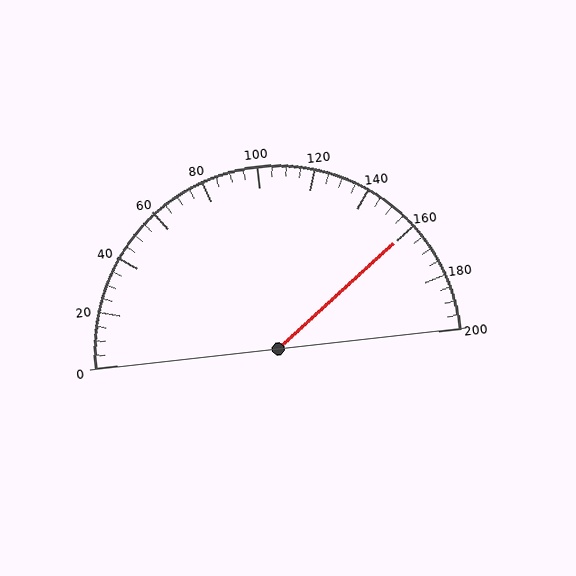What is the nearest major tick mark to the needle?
The nearest major tick mark is 160.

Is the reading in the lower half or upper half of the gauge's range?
The reading is in the upper half of the range (0 to 200).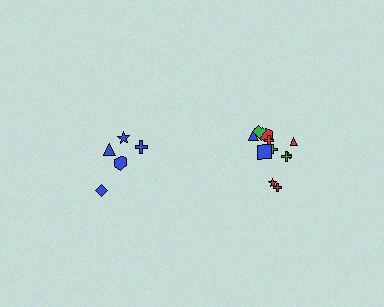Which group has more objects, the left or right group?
The right group.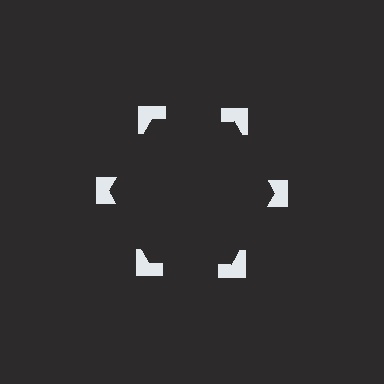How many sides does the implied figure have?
6 sides.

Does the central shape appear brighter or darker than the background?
It typically appears slightly darker than the background, even though no actual brightness change is drawn.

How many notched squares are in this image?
There are 6 — one at each vertex of the illusory hexagon.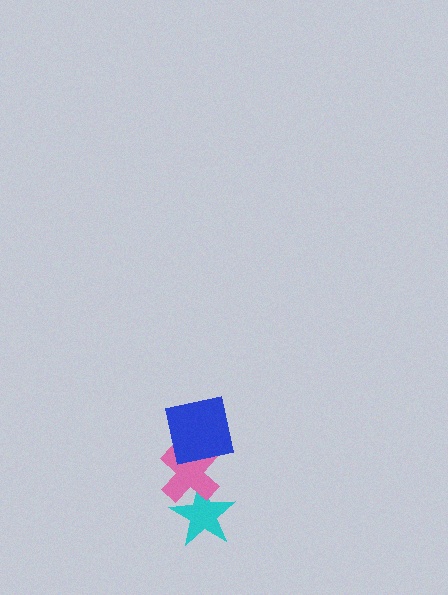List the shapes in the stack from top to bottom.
From top to bottom: the blue square, the pink cross, the cyan star.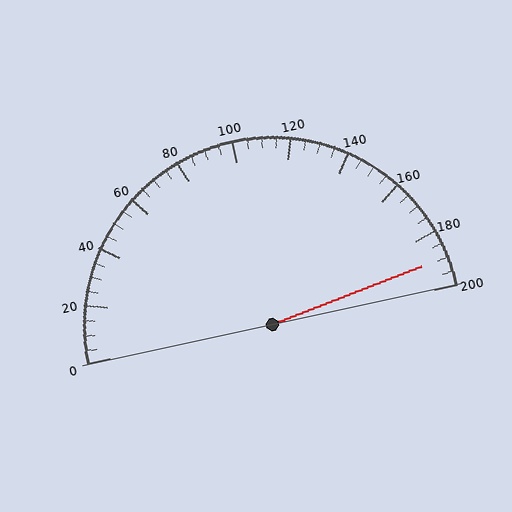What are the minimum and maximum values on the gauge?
The gauge ranges from 0 to 200.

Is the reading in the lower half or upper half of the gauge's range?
The reading is in the upper half of the range (0 to 200).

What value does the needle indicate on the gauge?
The needle indicates approximately 190.